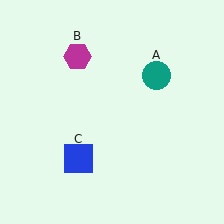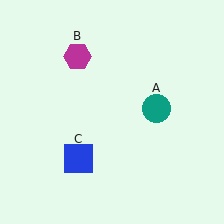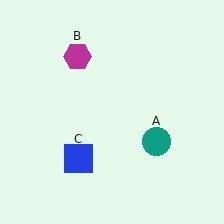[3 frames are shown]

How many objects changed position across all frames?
1 object changed position: teal circle (object A).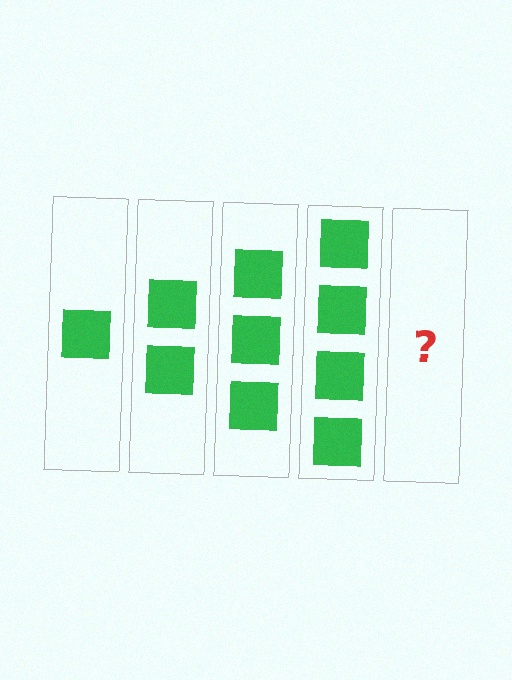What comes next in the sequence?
The next element should be 5 squares.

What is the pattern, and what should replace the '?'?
The pattern is that each step adds one more square. The '?' should be 5 squares.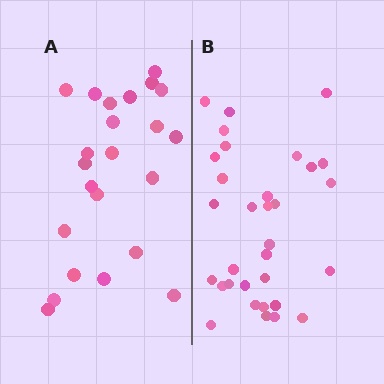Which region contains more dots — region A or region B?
Region B (the right region) has more dots.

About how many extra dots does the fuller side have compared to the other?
Region B has roughly 8 or so more dots than region A.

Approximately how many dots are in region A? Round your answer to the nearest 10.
About 20 dots. (The exact count is 23, which rounds to 20.)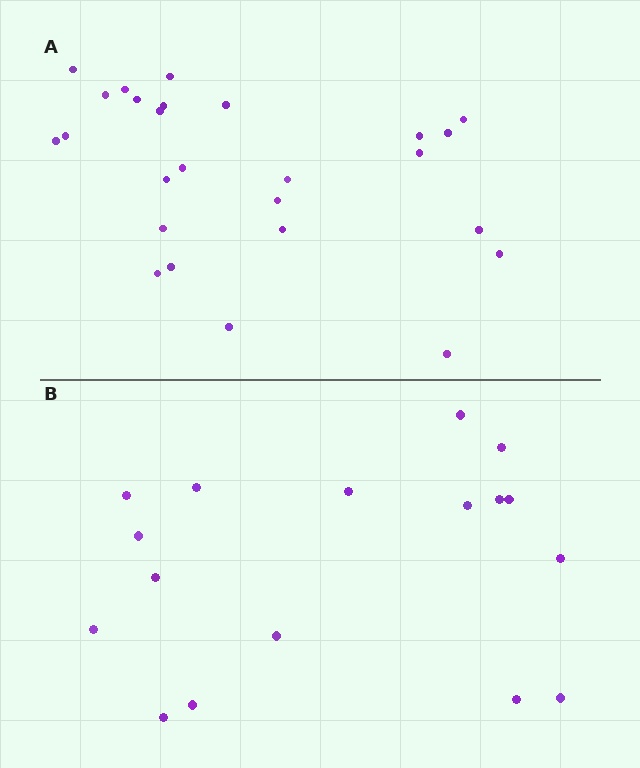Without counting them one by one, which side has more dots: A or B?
Region A (the top region) has more dots.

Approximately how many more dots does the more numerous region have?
Region A has roughly 8 or so more dots than region B.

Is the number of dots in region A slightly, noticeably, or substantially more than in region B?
Region A has substantially more. The ratio is roughly 1.5 to 1.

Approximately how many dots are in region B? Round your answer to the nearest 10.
About 20 dots. (The exact count is 17, which rounds to 20.)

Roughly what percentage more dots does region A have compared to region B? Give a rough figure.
About 55% more.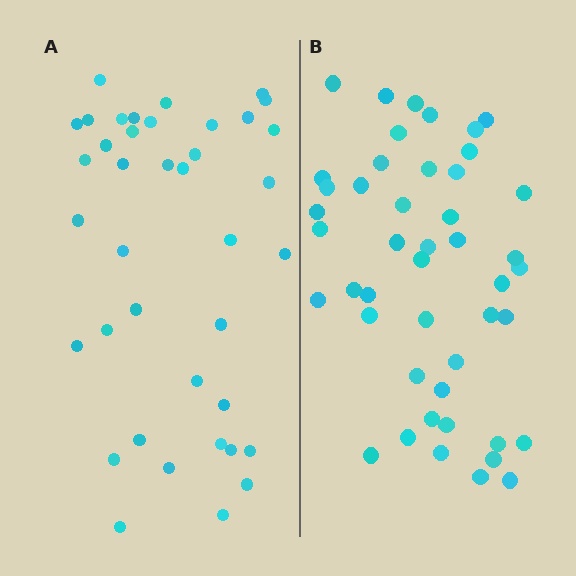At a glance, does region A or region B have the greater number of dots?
Region B (the right region) has more dots.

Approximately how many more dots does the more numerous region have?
Region B has roughly 8 or so more dots than region A.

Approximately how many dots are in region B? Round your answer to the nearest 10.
About 50 dots. (The exact count is 46, which rounds to 50.)